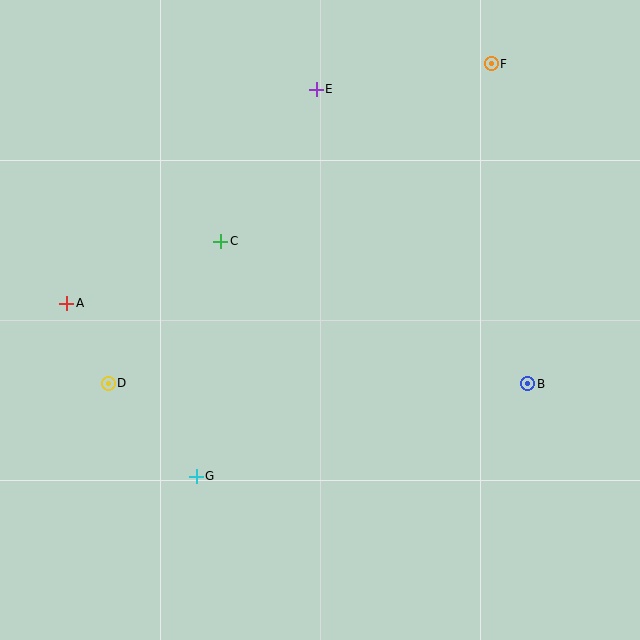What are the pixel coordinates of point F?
Point F is at (491, 64).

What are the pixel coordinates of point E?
Point E is at (316, 89).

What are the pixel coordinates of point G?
Point G is at (196, 476).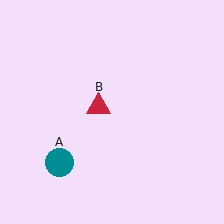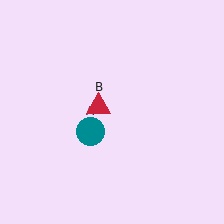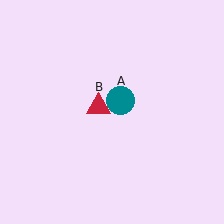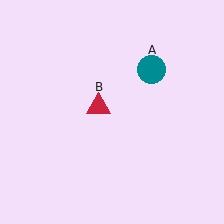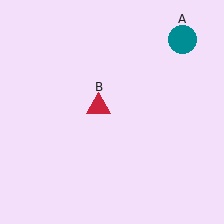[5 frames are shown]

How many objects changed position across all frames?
1 object changed position: teal circle (object A).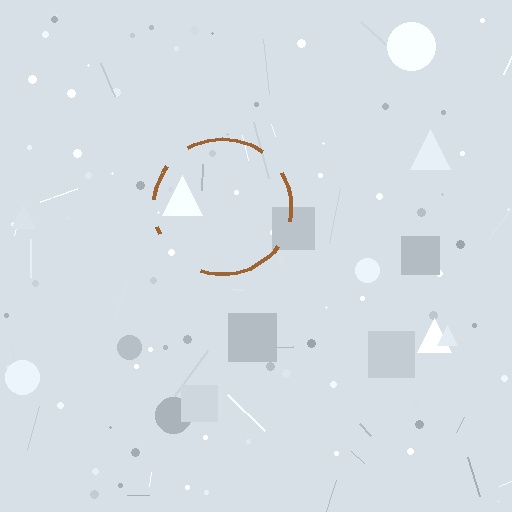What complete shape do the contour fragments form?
The contour fragments form a circle.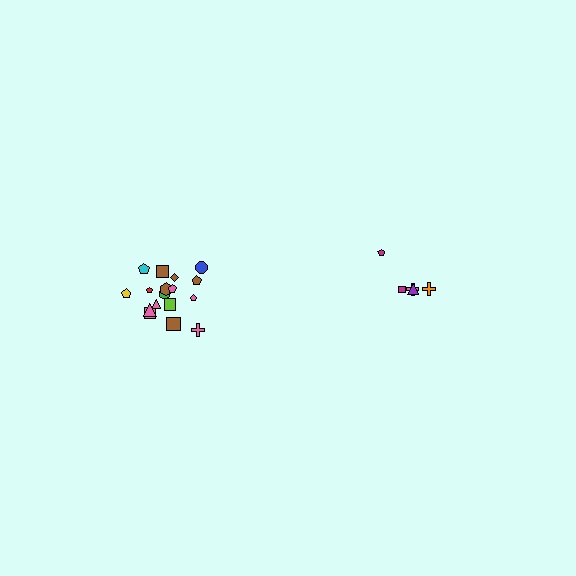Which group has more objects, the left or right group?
The left group.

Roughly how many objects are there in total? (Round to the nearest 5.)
Roughly 25 objects in total.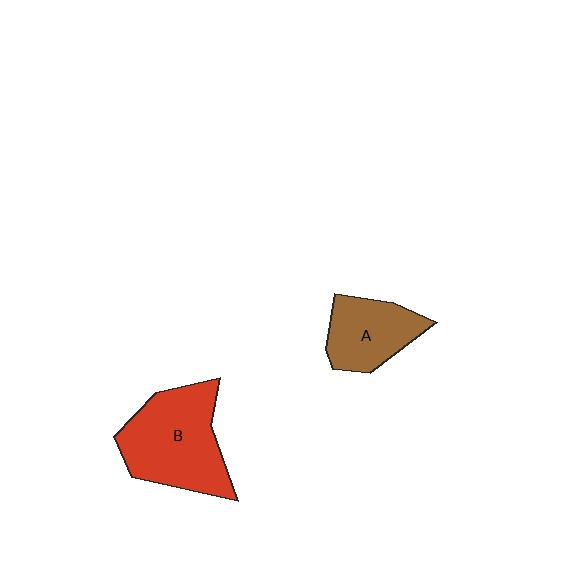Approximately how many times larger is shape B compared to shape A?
Approximately 1.6 times.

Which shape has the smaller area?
Shape A (brown).